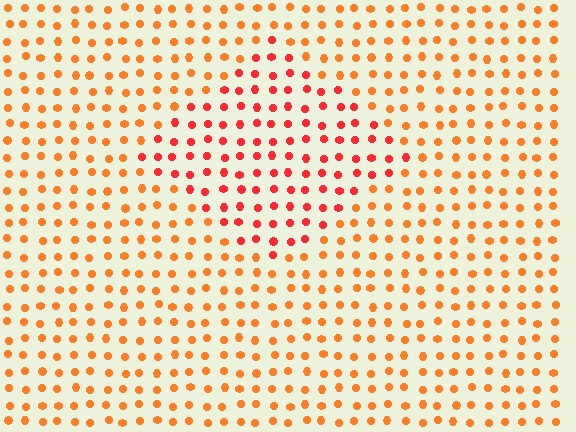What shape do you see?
I see a diamond.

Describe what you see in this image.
The image is filled with small orange elements in a uniform arrangement. A diamond-shaped region is visible where the elements are tinted to a slightly different hue, forming a subtle color boundary.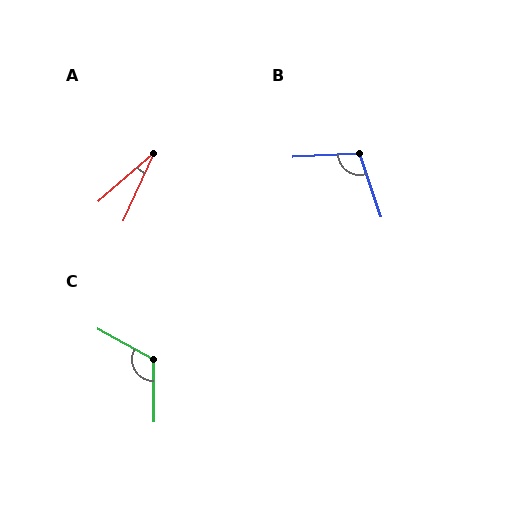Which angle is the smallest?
A, at approximately 25 degrees.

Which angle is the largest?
C, at approximately 119 degrees.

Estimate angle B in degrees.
Approximately 106 degrees.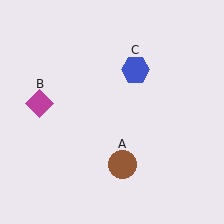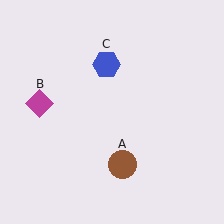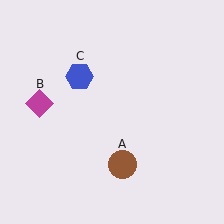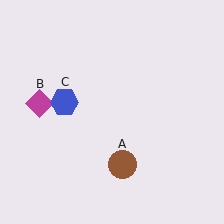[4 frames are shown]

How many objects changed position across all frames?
1 object changed position: blue hexagon (object C).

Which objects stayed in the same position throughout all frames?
Brown circle (object A) and magenta diamond (object B) remained stationary.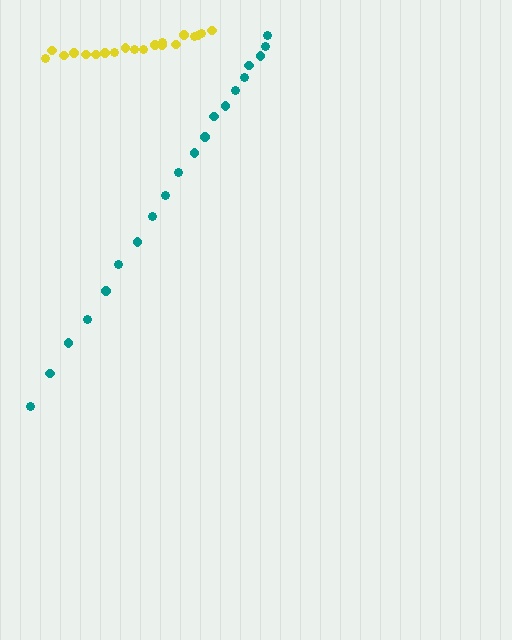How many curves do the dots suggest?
There are 2 distinct paths.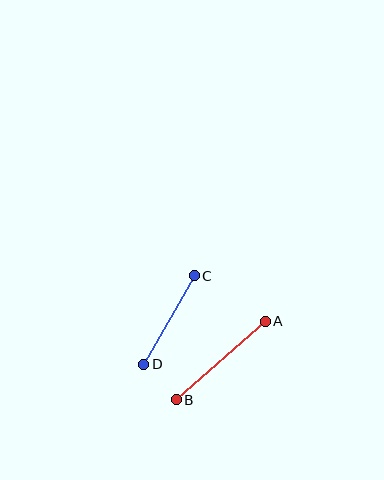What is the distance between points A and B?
The distance is approximately 119 pixels.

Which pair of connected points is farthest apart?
Points A and B are farthest apart.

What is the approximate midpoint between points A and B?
The midpoint is at approximately (221, 361) pixels.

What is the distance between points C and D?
The distance is approximately 102 pixels.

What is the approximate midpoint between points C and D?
The midpoint is at approximately (169, 320) pixels.